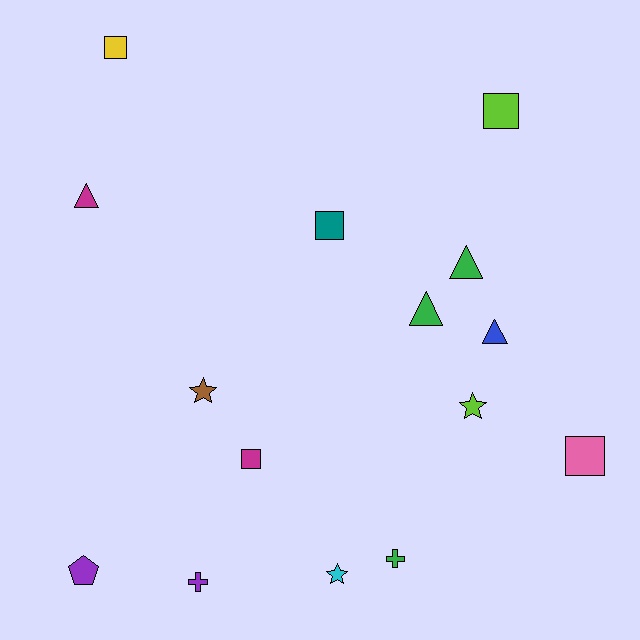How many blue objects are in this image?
There is 1 blue object.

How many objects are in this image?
There are 15 objects.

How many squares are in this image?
There are 5 squares.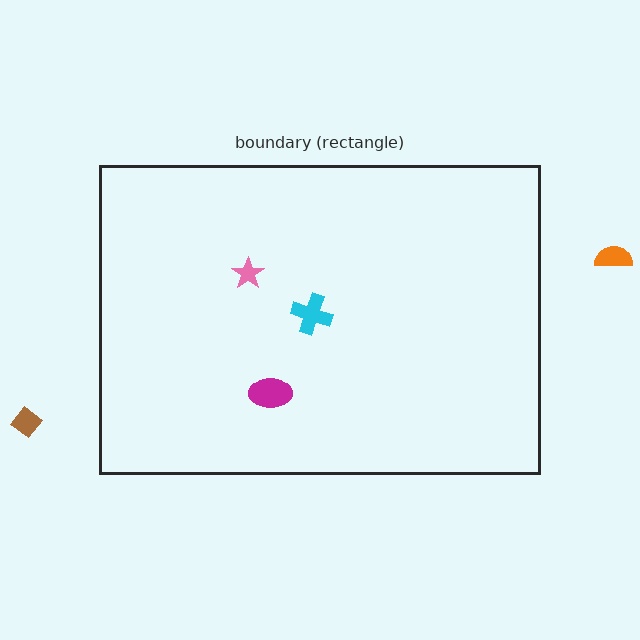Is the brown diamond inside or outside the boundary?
Outside.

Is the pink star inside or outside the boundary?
Inside.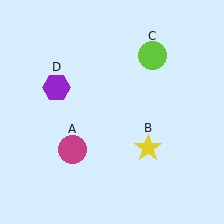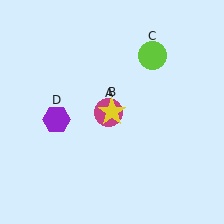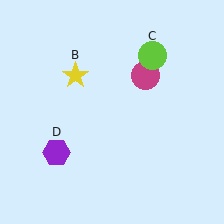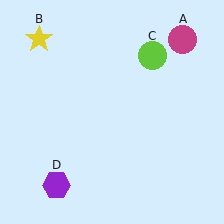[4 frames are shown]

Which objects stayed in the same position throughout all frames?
Lime circle (object C) remained stationary.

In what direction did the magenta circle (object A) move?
The magenta circle (object A) moved up and to the right.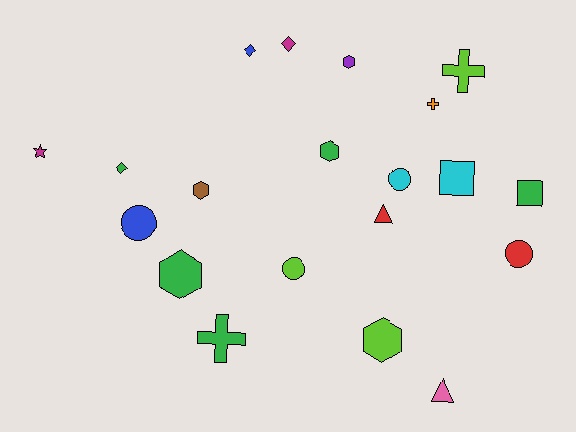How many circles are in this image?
There are 4 circles.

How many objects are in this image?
There are 20 objects.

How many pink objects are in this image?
There is 1 pink object.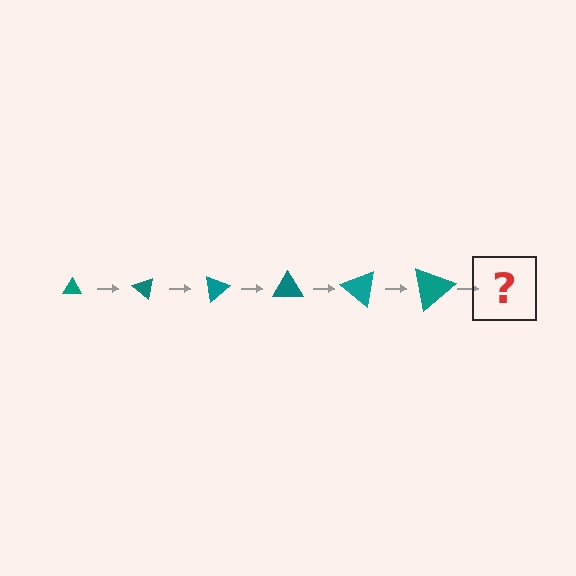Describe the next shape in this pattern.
It should be a triangle, larger than the previous one and rotated 240 degrees from the start.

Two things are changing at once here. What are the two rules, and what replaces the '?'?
The two rules are that the triangle grows larger each step and it rotates 40 degrees each step. The '?' should be a triangle, larger than the previous one and rotated 240 degrees from the start.